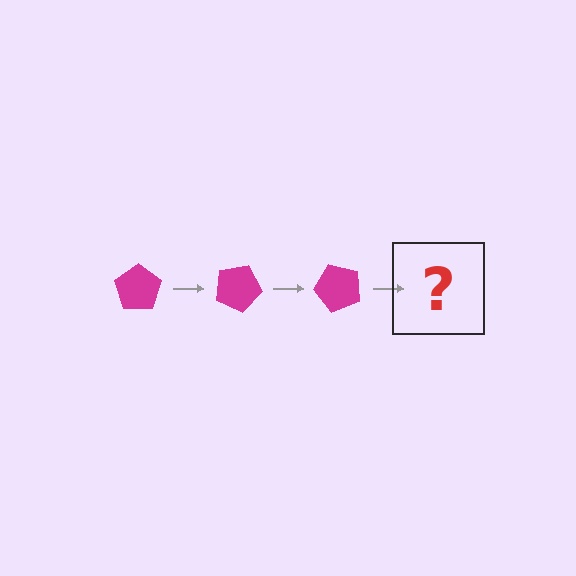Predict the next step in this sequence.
The next step is a magenta pentagon rotated 75 degrees.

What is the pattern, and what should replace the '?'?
The pattern is that the pentagon rotates 25 degrees each step. The '?' should be a magenta pentagon rotated 75 degrees.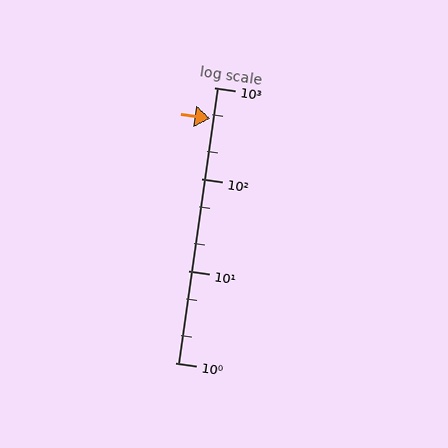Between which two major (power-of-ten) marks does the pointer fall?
The pointer is between 100 and 1000.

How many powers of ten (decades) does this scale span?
The scale spans 3 decades, from 1 to 1000.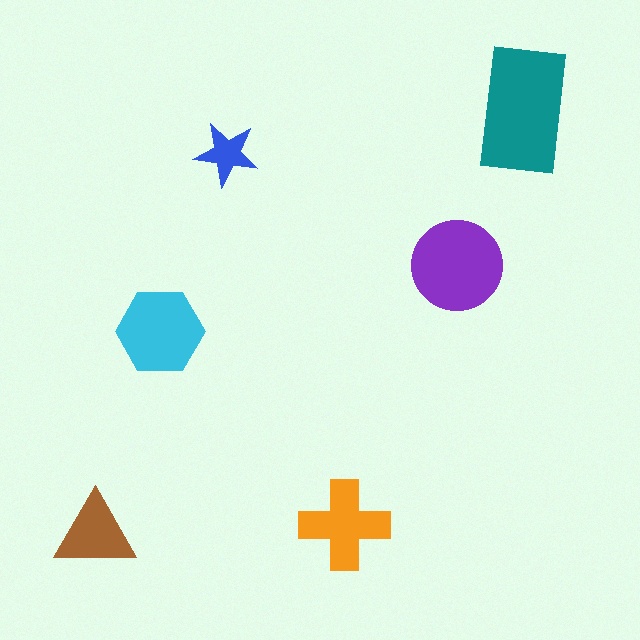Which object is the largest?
The teal rectangle.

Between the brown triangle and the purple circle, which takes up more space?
The purple circle.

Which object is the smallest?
The blue star.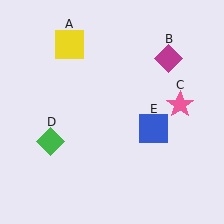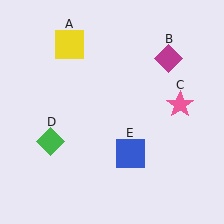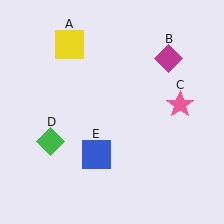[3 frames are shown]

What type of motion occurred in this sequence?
The blue square (object E) rotated clockwise around the center of the scene.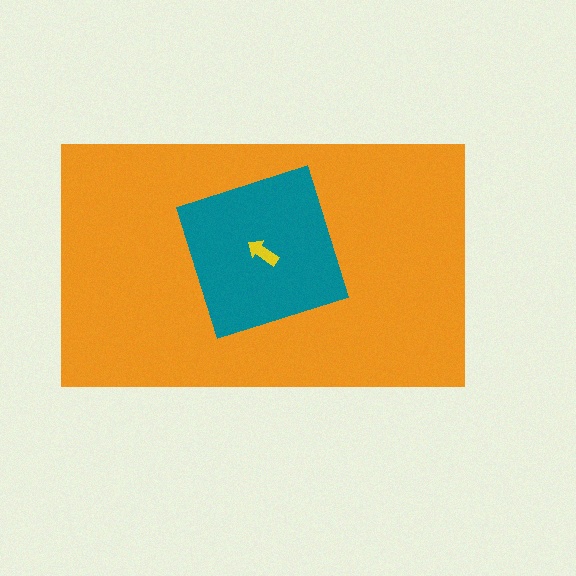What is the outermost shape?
The orange rectangle.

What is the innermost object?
The yellow arrow.